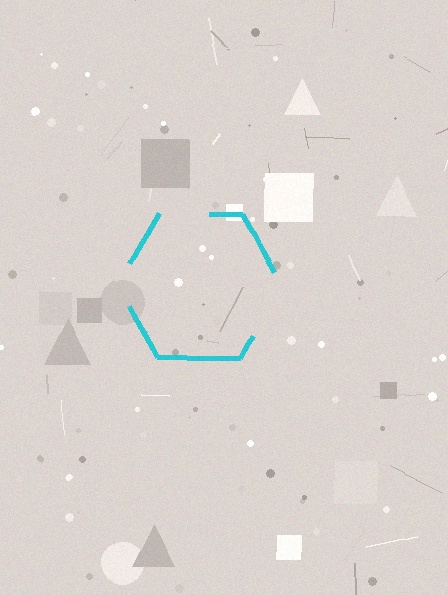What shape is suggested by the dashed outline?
The dashed outline suggests a hexagon.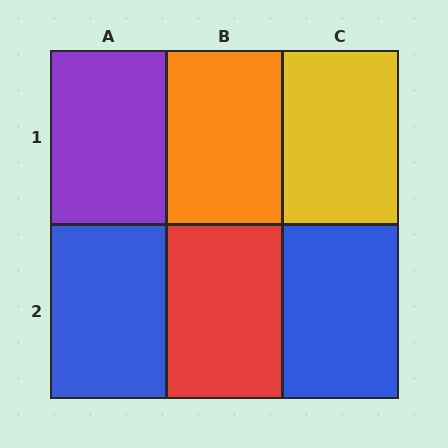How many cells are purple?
1 cell is purple.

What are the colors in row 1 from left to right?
Purple, orange, yellow.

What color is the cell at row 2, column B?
Red.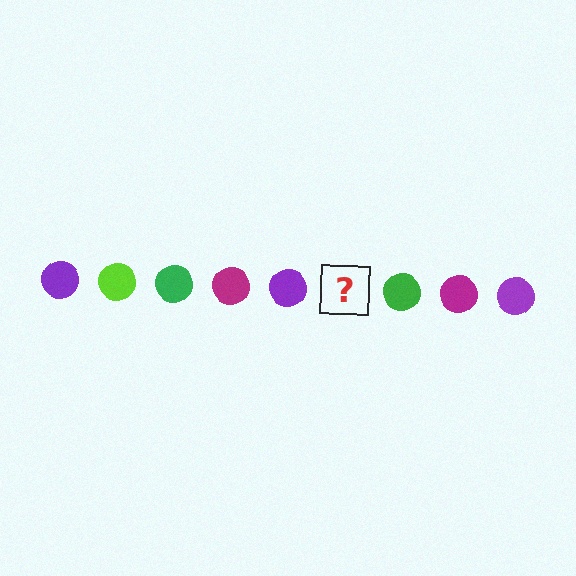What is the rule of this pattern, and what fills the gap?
The rule is that the pattern cycles through purple, lime, green, magenta circles. The gap should be filled with a lime circle.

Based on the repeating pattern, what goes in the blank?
The blank should be a lime circle.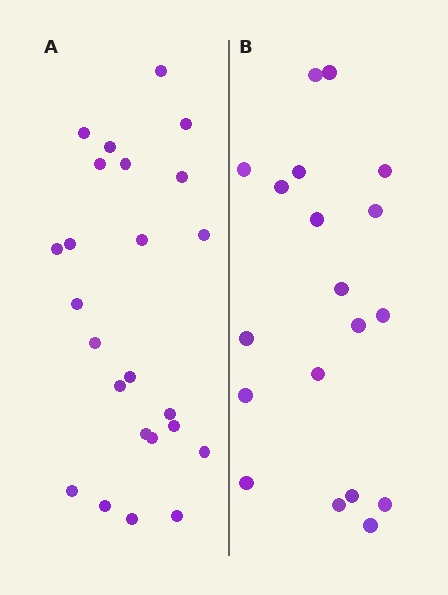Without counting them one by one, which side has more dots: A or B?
Region A (the left region) has more dots.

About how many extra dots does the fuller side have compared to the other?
Region A has about 5 more dots than region B.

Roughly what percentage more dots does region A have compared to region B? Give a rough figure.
About 25% more.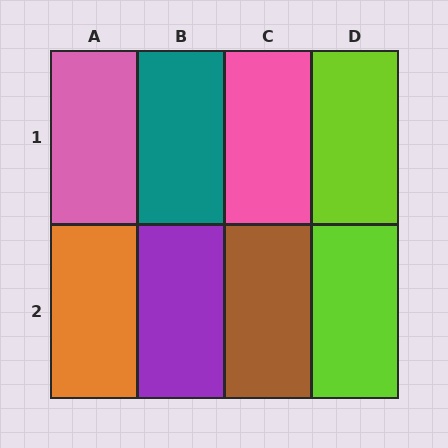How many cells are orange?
1 cell is orange.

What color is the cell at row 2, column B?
Purple.